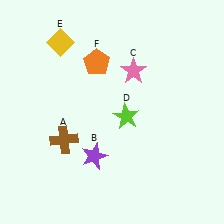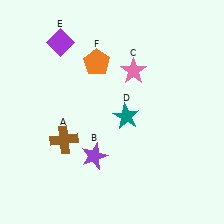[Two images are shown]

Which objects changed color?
D changed from lime to teal. E changed from yellow to purple.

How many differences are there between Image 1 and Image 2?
There are 2 differences between the two images.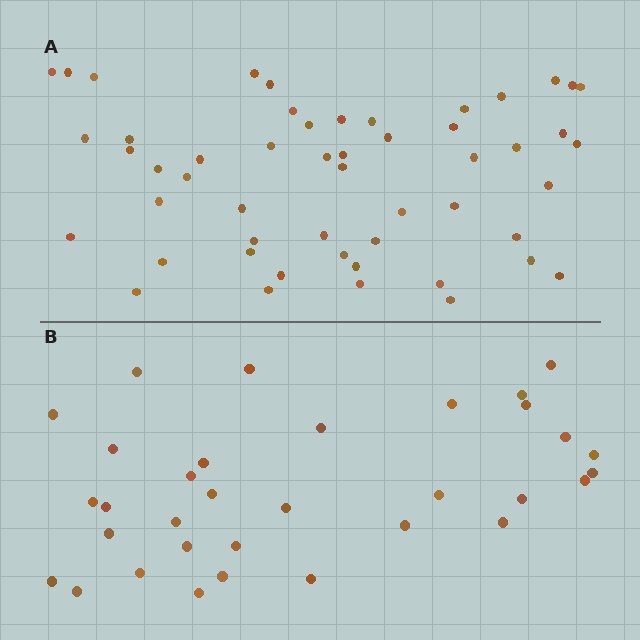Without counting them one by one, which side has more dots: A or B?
Region A (the top region) has more dots.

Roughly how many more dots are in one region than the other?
Region A has approximately 20 more dots than region B.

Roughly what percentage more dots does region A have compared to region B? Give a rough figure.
About 60% more.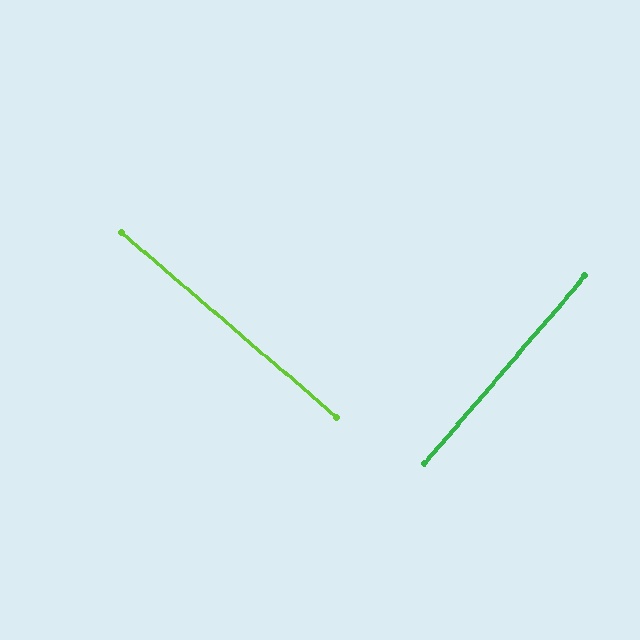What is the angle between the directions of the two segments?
Approximately 90 degrees.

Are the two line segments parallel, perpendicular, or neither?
Perpendicular — they meet at approximately 90°.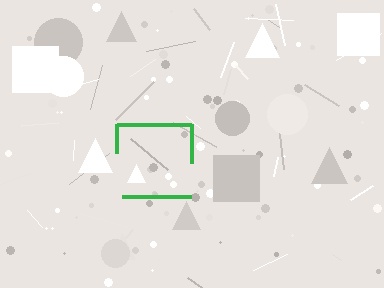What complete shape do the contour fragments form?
The contour fragments form a square.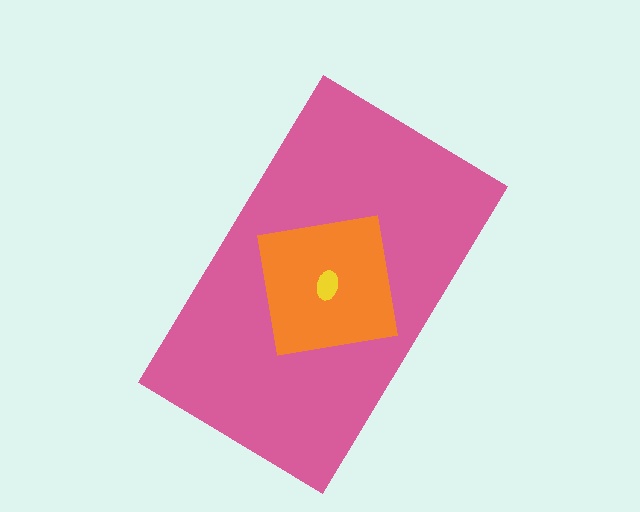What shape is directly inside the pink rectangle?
The orange square.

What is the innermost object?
The yellow ellipse.